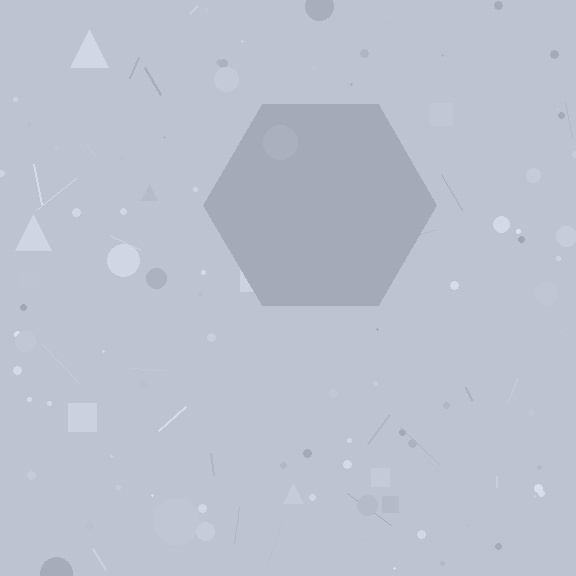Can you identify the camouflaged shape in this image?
The camouflaged shape is a hexagon.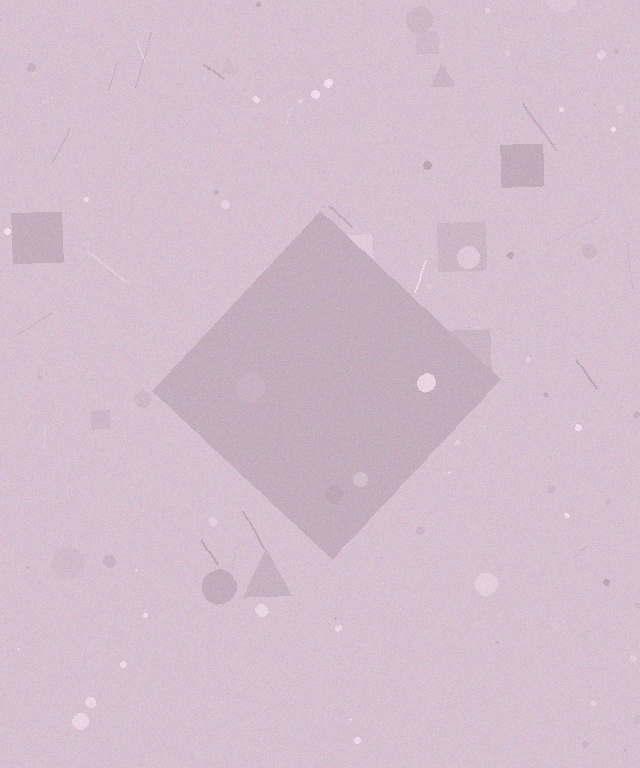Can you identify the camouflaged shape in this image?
The camouflaged shape is a diamond.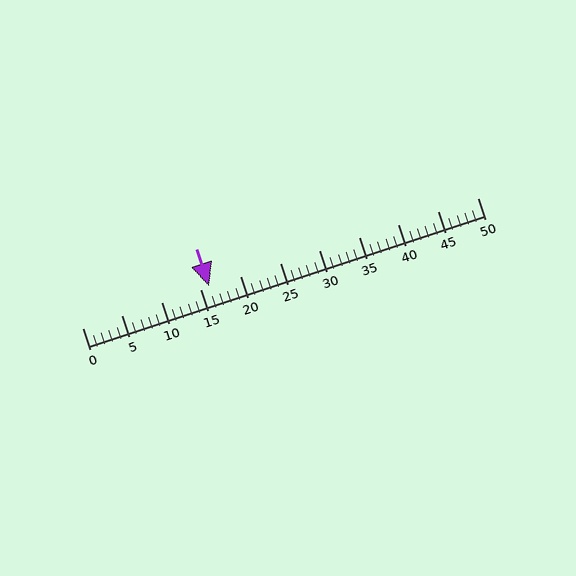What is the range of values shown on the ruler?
The ruler shows values from 0 to 50.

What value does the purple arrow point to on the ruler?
The purple arrow points to approximately 16.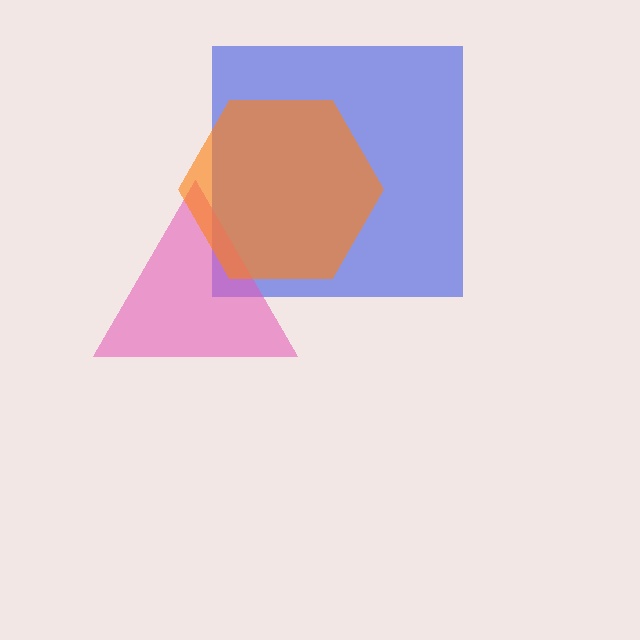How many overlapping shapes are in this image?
There are 3 overlapping shapes in the image.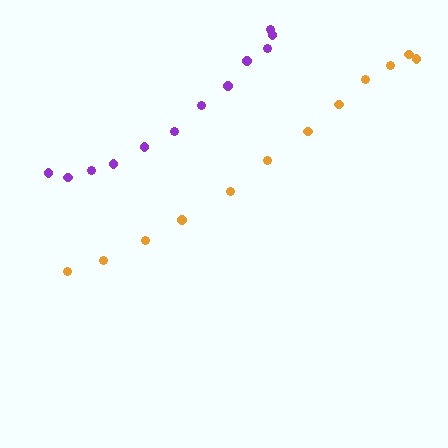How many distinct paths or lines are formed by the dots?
There are 2 distinct paths.